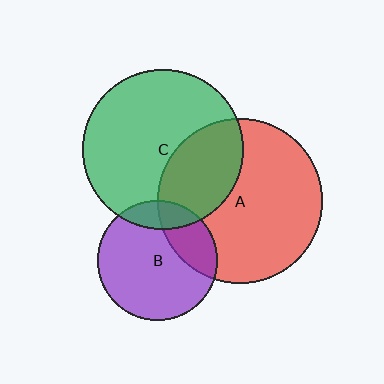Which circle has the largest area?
Circle A (red).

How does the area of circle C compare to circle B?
Approximately 1.8 times.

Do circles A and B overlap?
Yes.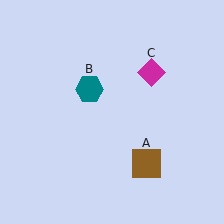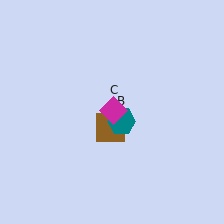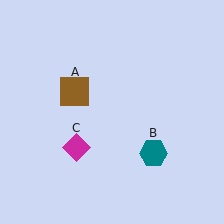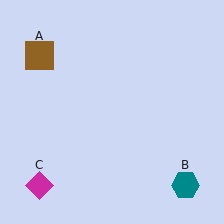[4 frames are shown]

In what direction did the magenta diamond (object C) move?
The magenta diamond (object C) moved down and to the left.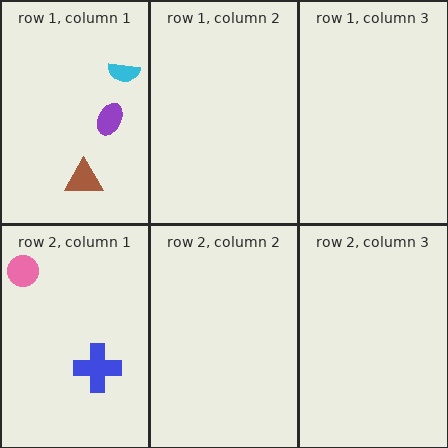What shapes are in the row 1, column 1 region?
The purple ellipse, the cyan semicircle, the brown triangle.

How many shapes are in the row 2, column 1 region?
2.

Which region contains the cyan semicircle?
The row 1, column 1 region.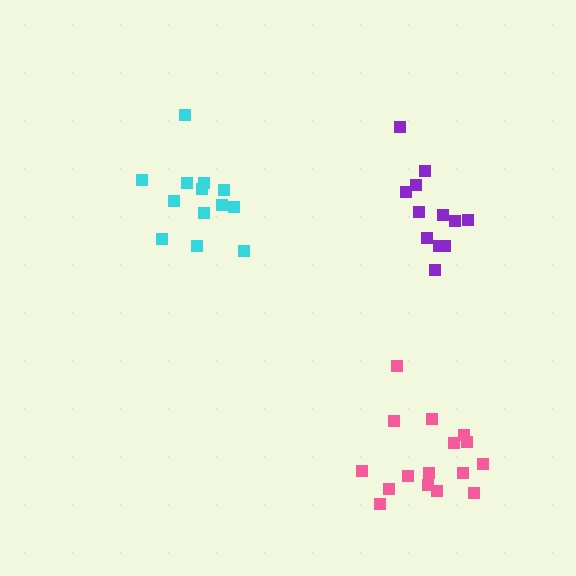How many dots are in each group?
Group 1: 16 dots, Group 2: 12 dots, Group 3: 13 dots (41 total).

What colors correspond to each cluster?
The clusters are colored: pink, purple, cyan.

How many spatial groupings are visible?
There are 3 spatial groupings.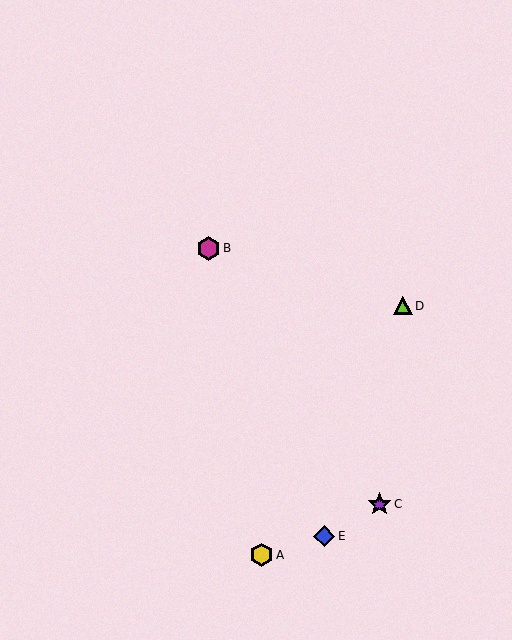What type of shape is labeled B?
Shape B is a magenta hexagon.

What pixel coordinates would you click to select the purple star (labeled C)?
Click at (380, 504) to select the purple star C.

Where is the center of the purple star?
The center of the purple star is at (380, 504).